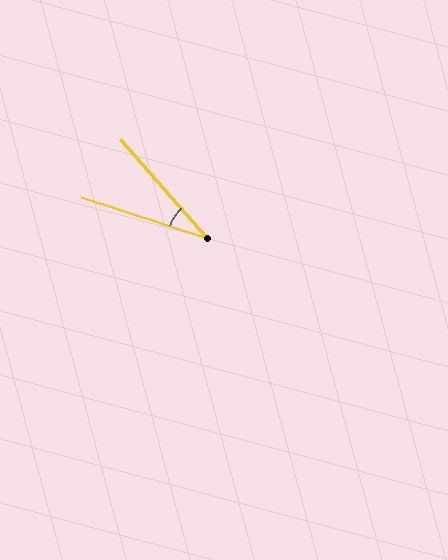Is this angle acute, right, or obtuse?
It is acute.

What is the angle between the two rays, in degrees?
Approximately 30 degrees.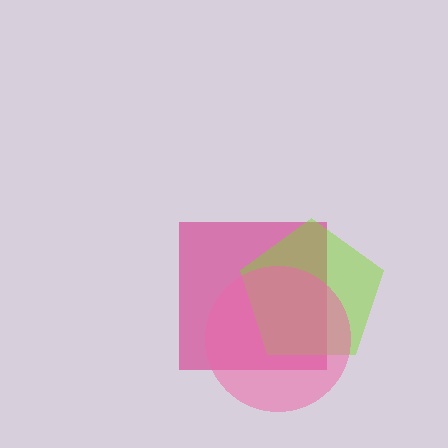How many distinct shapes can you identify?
There are 3 distinct shapes: a magenta square, a lime pentagon, a pink circle.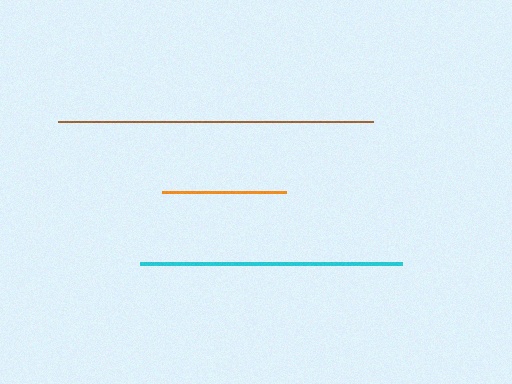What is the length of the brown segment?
The brown segment is approximately 314 pixels long.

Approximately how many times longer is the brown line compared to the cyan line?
The brown line is approximately 1.2 times the length of the cyan line.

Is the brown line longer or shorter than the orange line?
The brown line is longer than the orange line.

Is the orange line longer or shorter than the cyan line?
The cyan line is longer than the orange line.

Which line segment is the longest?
The brown line is the longest at approximately 314 pixels.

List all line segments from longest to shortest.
From longest to shortest: brown, cyan, orange.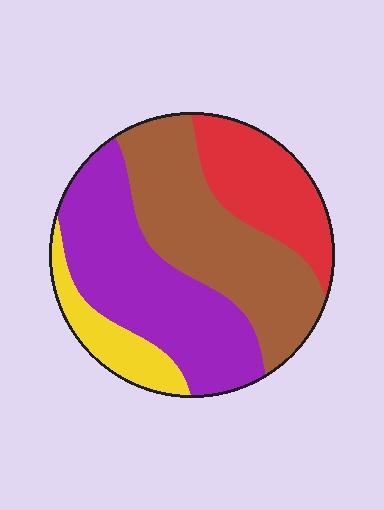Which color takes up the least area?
Yellow, at roughly 10%.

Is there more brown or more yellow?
Brown.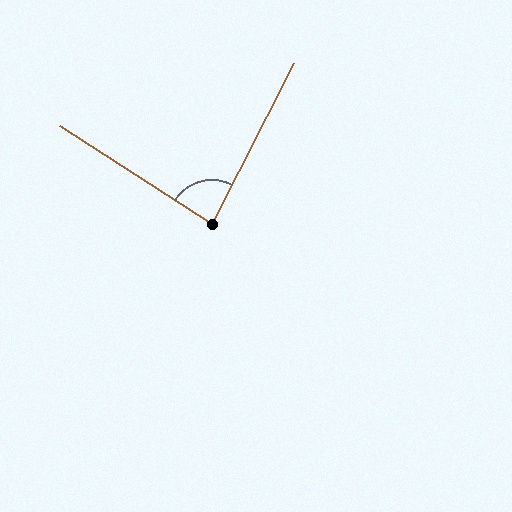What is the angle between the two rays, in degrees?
Approximately 85 degrees.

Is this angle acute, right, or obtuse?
It is acute.